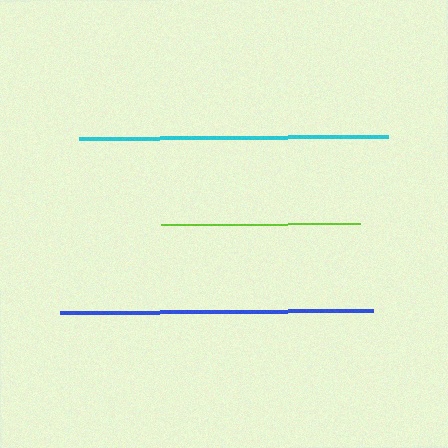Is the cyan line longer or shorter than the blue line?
The blue line is longer than the cyan line.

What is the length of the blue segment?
The blue segment is approximately 313 pixels long.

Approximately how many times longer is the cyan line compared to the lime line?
The cyan line is approximately 1.6 times the length of the lime line.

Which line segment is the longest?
The blue line is the longest at approximately 313 pixels.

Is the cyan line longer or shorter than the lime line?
The cyan line is longer than the lime line.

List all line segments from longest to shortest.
From longest to shortest: blue, cyan, lime.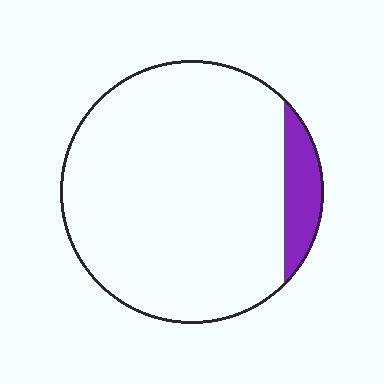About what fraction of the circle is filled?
About one tenth (1/10).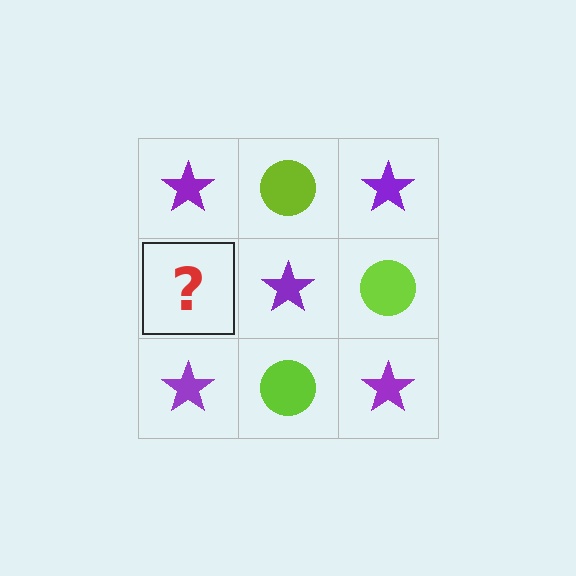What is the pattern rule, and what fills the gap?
The rule is that it alternates purple star and lime circle in a checkerboard pattern. The gap should be filled with a lime circle.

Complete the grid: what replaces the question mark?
The question mark should be replaced with a lime circle.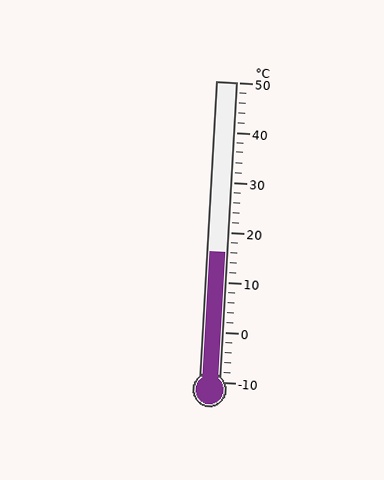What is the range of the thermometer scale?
The thermometer scale ranges from -10°C to 50°C.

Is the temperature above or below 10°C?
The temperature is above 10°C.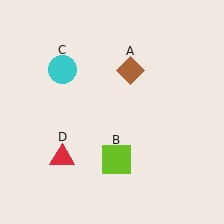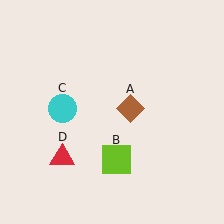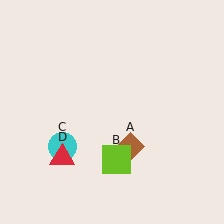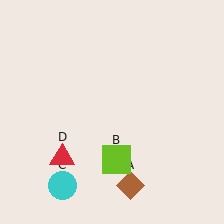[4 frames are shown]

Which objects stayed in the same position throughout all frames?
Lime square (object B) and red triangle (object D) remained stationary.